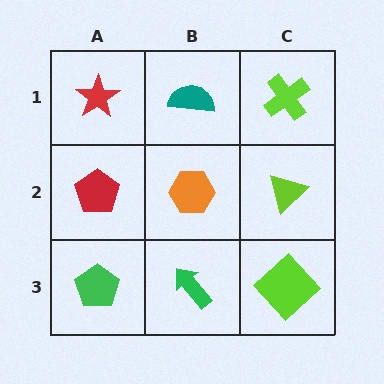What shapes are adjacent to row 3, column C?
A lime triangle (row 2, column C), a green arrow (row 3, column B).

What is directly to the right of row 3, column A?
A green arrow.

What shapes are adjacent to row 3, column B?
An orange hexagon (row 2, column B), a green pentagon (row 3, column A), a lime diamond (row 3, column C).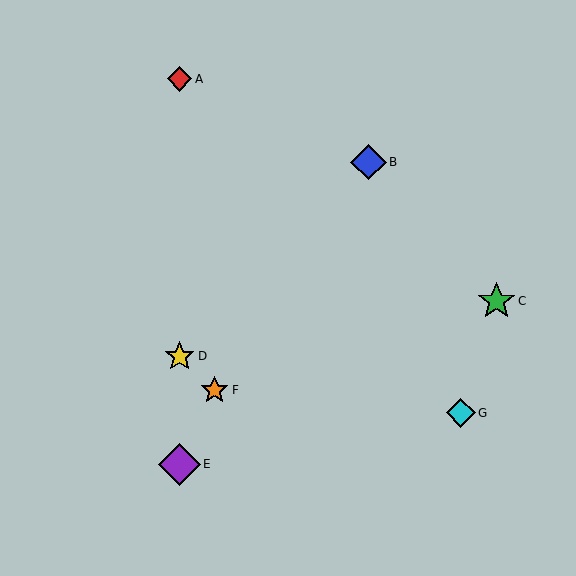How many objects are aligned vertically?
3 objects (A, D, E) are aligned vertically.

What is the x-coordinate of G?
Object G is at x≈461.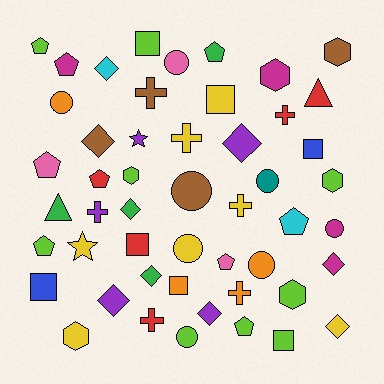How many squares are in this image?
There are 7 squares.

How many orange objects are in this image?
There are 4 orange objects.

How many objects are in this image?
There are 50 objects.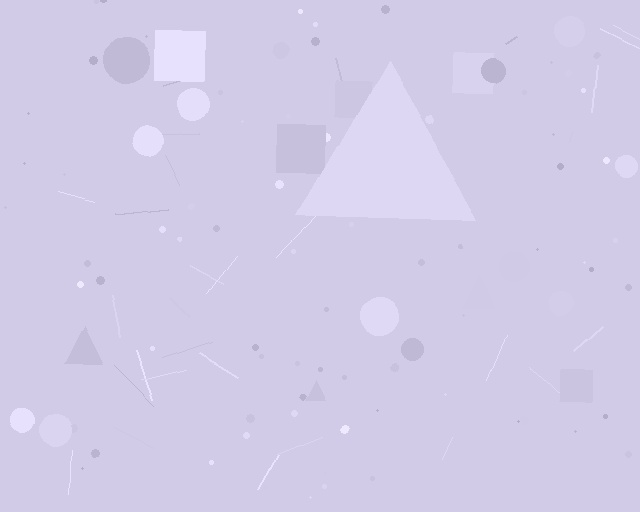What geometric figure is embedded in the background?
A triangle is embedded in the background.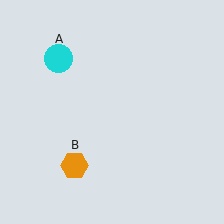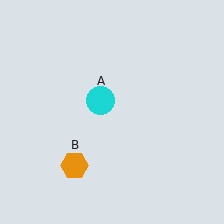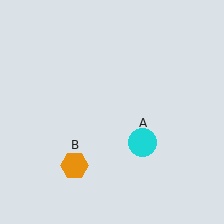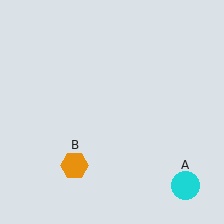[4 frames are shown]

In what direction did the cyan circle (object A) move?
The cyan circle (object A) moved down and to the right.